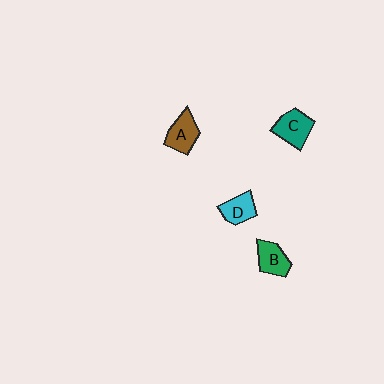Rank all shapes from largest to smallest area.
From largest to smallest: C (teal), A (brown), B (green), D (cyan).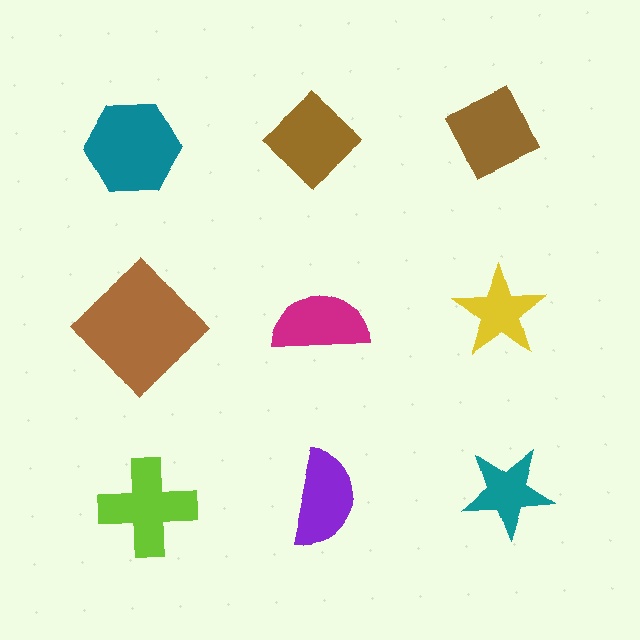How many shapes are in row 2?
3 shapes.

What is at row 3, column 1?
A lime cross.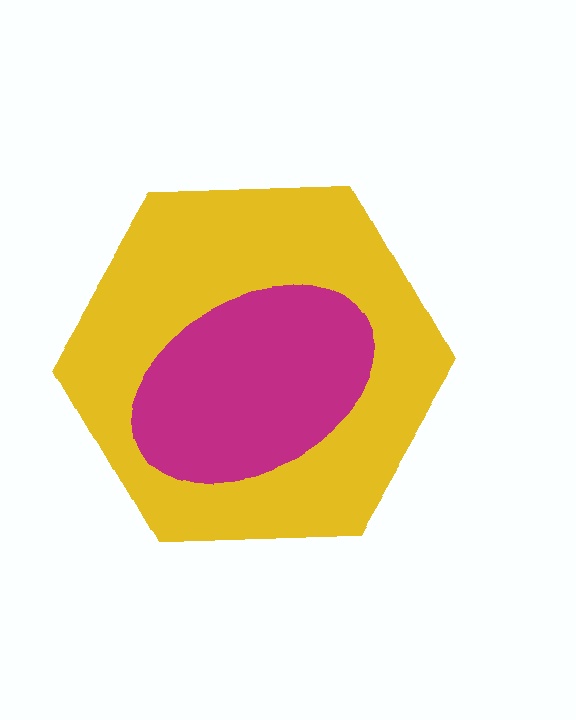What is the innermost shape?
The magenta ellipse.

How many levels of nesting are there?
2.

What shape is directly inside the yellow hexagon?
The magenta ellipse.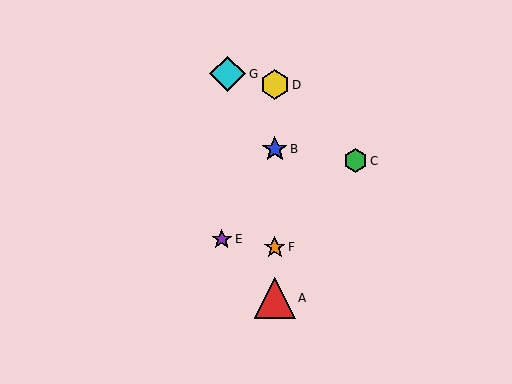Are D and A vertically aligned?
Yes, both are at x≈275.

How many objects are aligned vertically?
4 objects (A, B, D, F) are aligned vertically.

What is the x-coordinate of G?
Object G is at x≈228.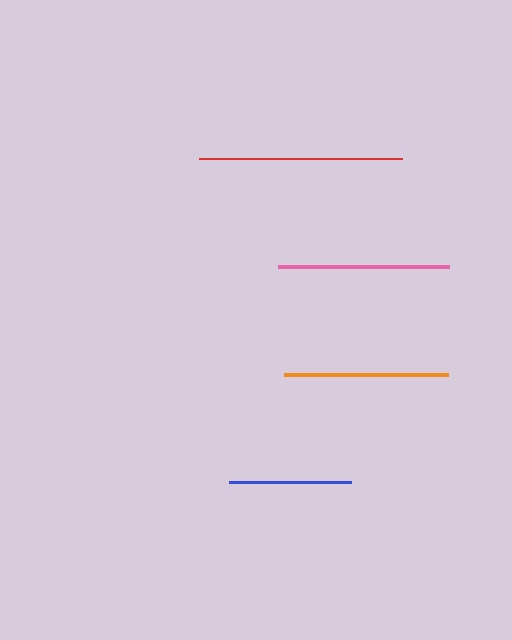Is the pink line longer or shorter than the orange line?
The pink line is longer than the orange line.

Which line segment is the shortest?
The blue line is the shortest at approximately 122 pixels.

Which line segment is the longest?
The red line is the longest at approximately 204 pixels.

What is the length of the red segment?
The red segment is approximately 204 pixels long.